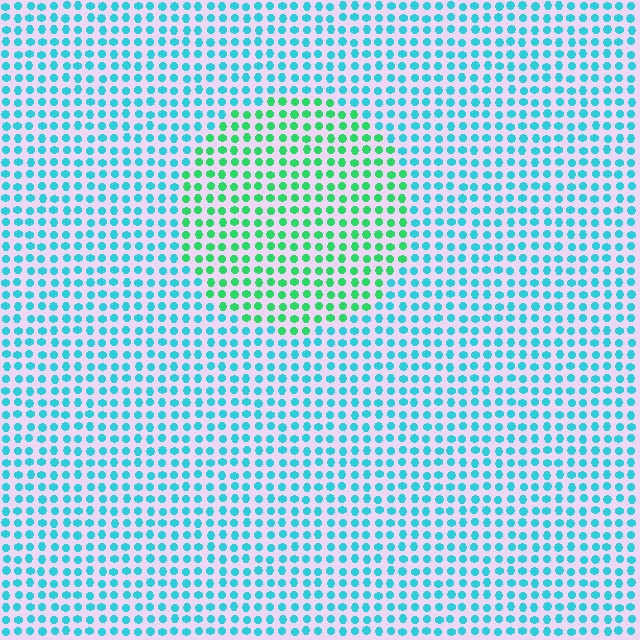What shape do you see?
I see a circle.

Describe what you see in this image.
The image is filled with small cyan elements in a uniform arrangement. A circle-shaped region is visible where the elements are tinted to a slightly different hue, forming a subtle color boundary.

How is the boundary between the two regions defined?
The boundary is defined purely by a slight shift in hue (about 44 degrees). Spacing, size, and orientation are identical on both sides.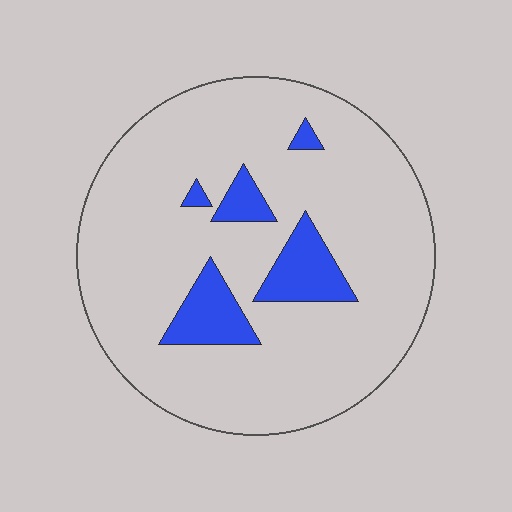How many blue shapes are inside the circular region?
5.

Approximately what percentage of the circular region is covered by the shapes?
Approximately 15%.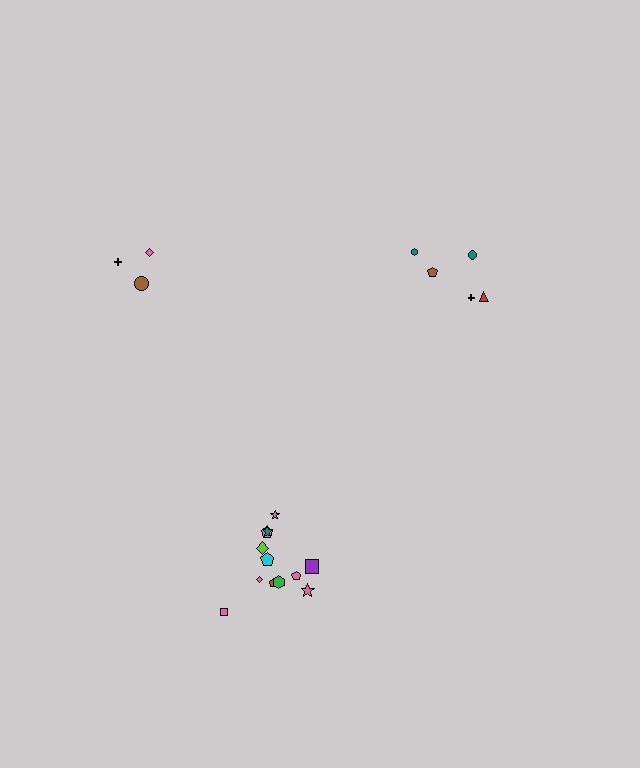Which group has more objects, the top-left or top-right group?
The top-right group.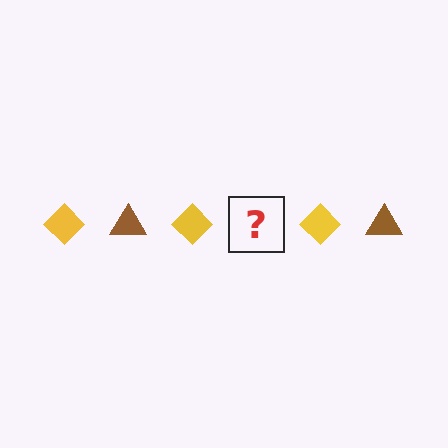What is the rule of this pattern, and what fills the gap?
The rule is that the pattern alternates between yellow diamond and brown triangle. The gap should be filled with a brown triangle.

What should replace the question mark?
The question mark should be replaced with a brown triangle.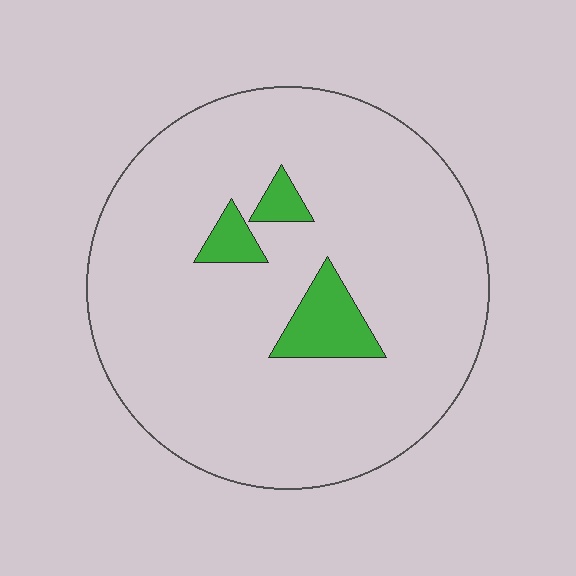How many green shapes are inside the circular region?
3.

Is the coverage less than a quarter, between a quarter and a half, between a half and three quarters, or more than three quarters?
Less than a quarter.